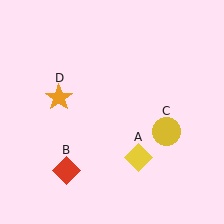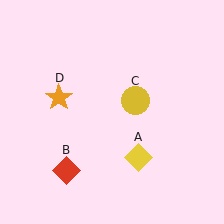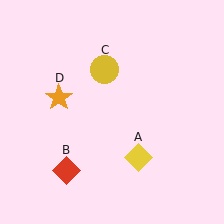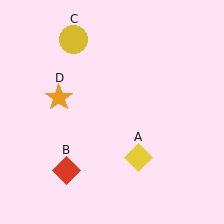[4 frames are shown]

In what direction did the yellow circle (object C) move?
The yellow circle (object C) moved up and to the left.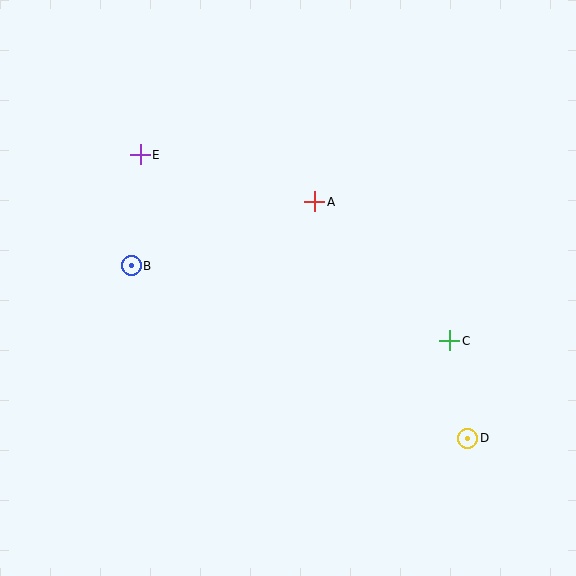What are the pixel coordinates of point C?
Point C is at (450, 341).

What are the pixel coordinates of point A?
Point A is at (315, 202).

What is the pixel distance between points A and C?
The distance between A and C is 194 pixels.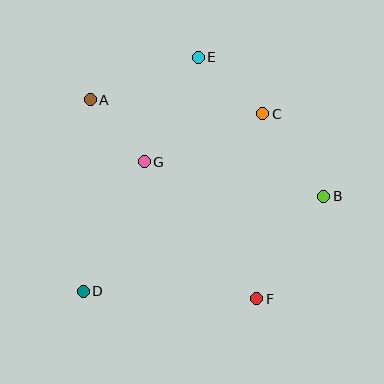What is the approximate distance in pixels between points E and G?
The distance between E and G is approximately 118 pixels.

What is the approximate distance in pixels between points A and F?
The distance between A and F is approximately 259 pixels.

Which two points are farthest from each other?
Points D and E are farthest from each other.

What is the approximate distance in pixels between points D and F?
The distance between D and F is approximately 174 pixels.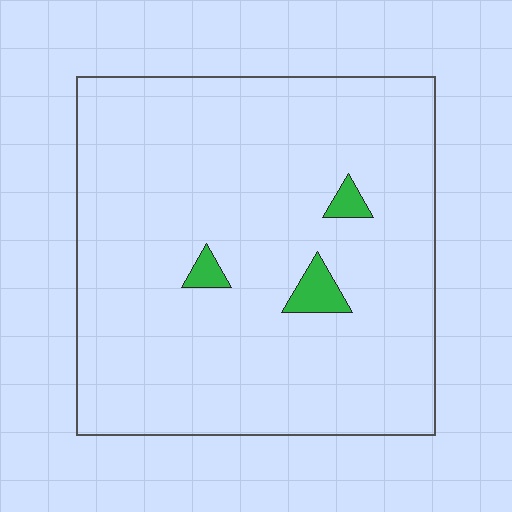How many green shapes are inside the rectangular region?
3.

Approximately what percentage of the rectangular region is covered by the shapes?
Approximately 5%.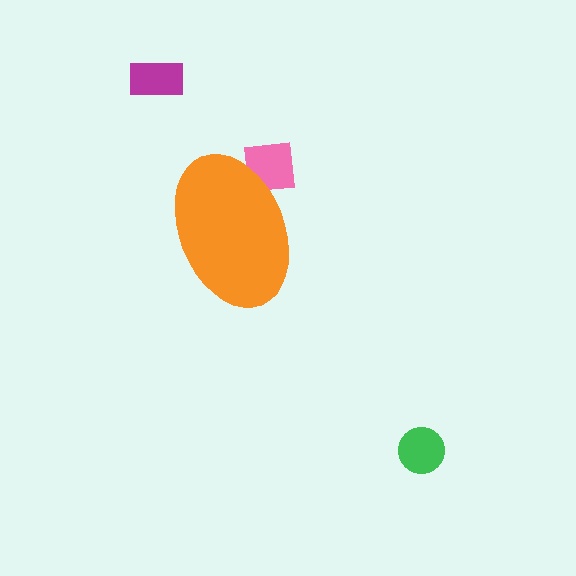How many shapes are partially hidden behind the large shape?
1 shape is partially hidden.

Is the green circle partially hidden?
No, the green circle is fully visible.